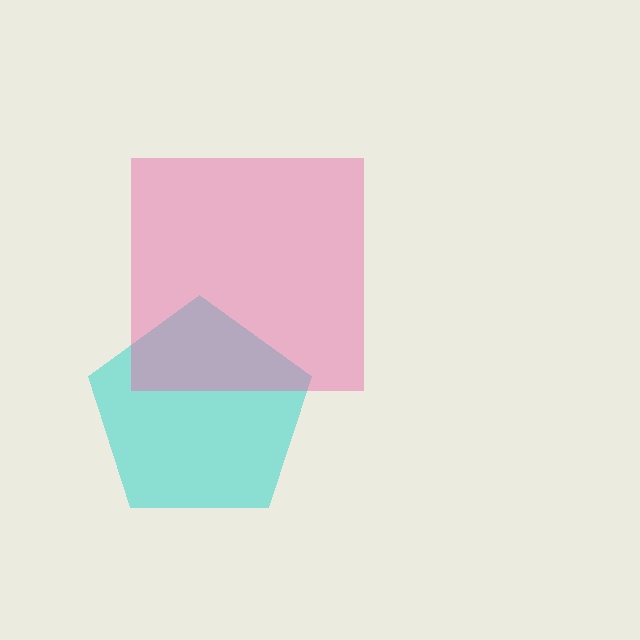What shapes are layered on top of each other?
The layered shapes are: a cyan pentagon, a pink square.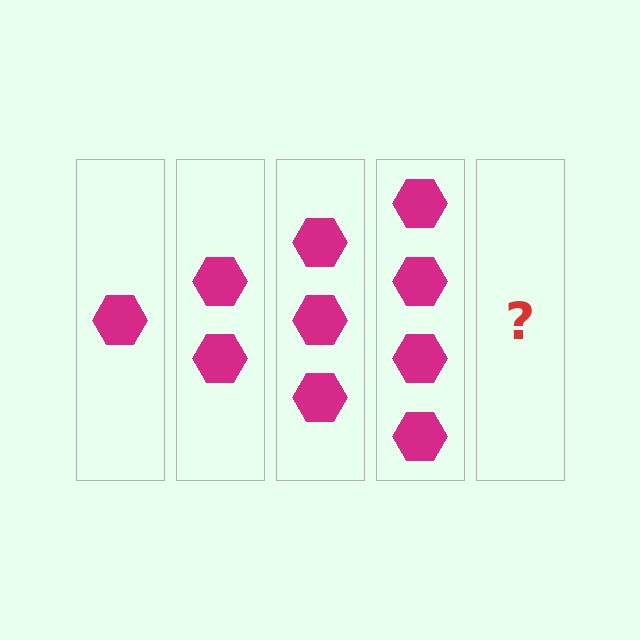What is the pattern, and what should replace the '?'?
The pattern is that each step adds one more hexagon. The '?' should be 5 hexagons.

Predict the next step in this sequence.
The next step is 5 hexagons.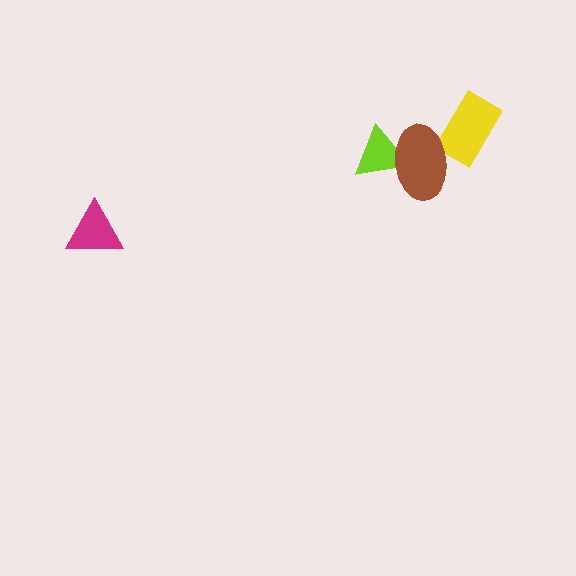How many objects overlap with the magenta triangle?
0 objects overlap with the magenta triangle.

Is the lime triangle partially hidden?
Yes, it is partially covered by another shape.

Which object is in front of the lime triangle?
The brown ellipse is in front of the lime triangle.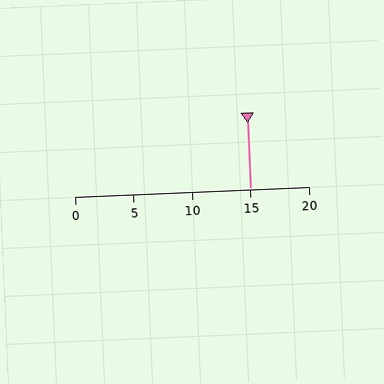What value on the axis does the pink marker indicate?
The marker indicates approximately 15.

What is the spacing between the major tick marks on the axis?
The major ticks are spaced 5 apart.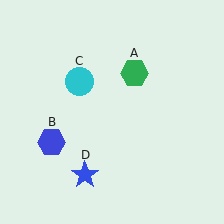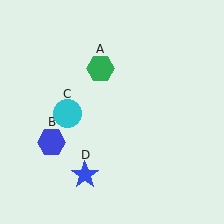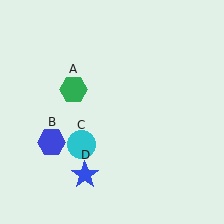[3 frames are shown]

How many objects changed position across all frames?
2 objects changed position: green hexagon (object A), cyan circle (object C).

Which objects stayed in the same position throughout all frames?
Blue hexagon (object B) and blue star (object D) remained stationary.